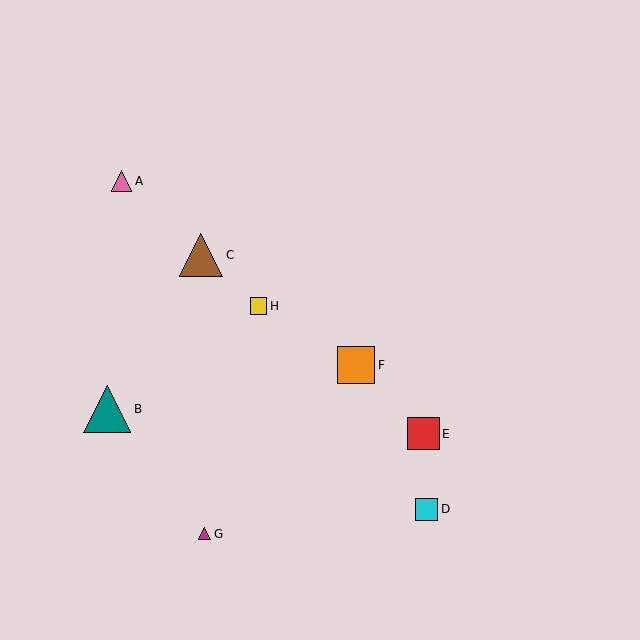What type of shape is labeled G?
Shape G is a magenta triangle.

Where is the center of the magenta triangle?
The center of the magenta triangle is at (205, 534).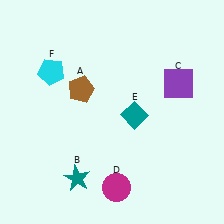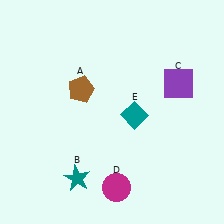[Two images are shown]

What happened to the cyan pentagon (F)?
The cyan pentagon (F) was removed in Image 2. It was in the top-left area of Image 1.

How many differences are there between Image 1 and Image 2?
There is 1 difference between the two images.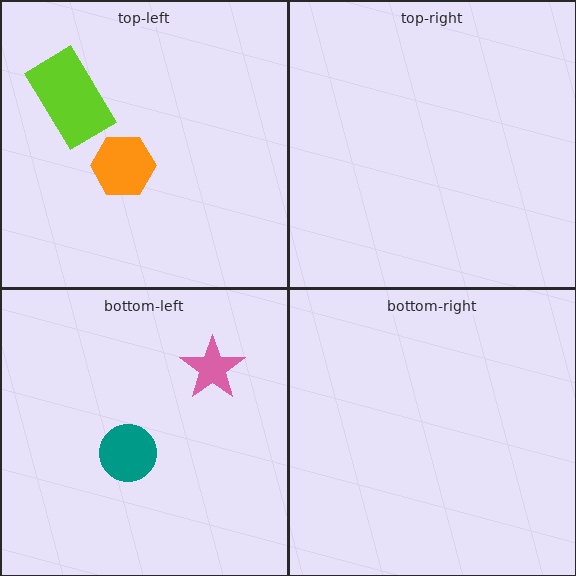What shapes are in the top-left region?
The orange hexagon, the lime rectangle.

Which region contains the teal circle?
The bottom-left region.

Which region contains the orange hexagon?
The top-left region.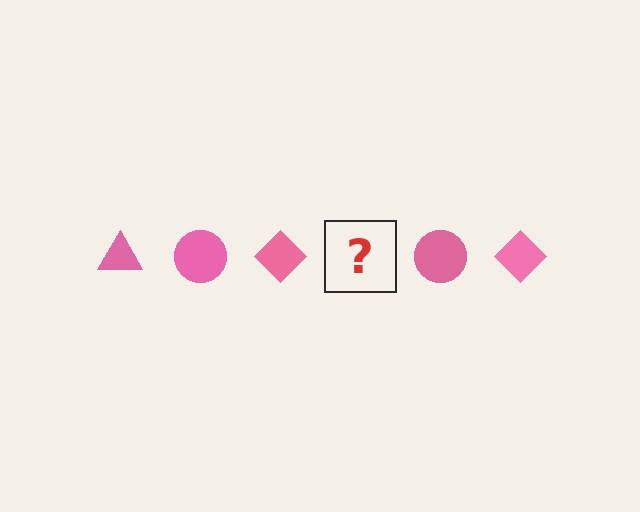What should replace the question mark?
The question mark should be replaced with a pink triangle.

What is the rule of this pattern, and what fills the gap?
The rule is that the pattern cycles through triangle, circle, diamond shapes in pink. The gap should be filled with a pink triangle.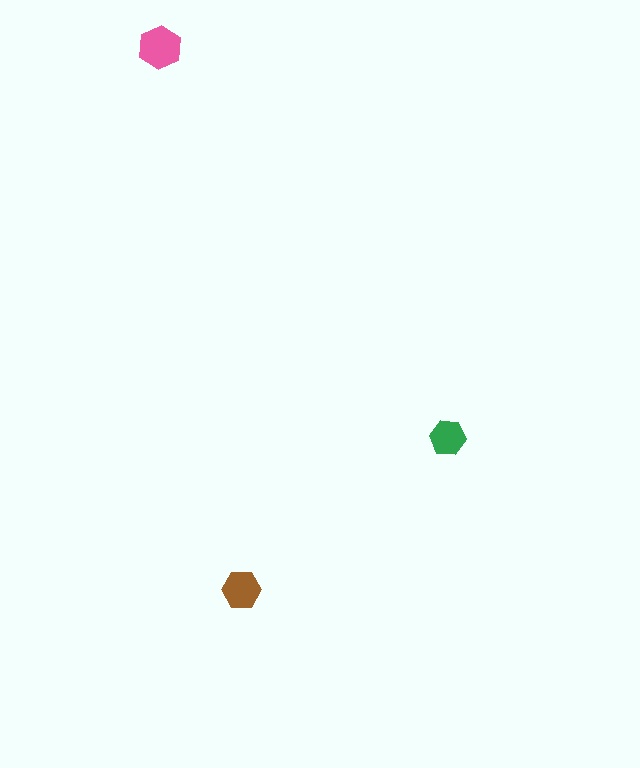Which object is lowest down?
The brown hexagon is bottommost.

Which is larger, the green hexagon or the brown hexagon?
The brown one.